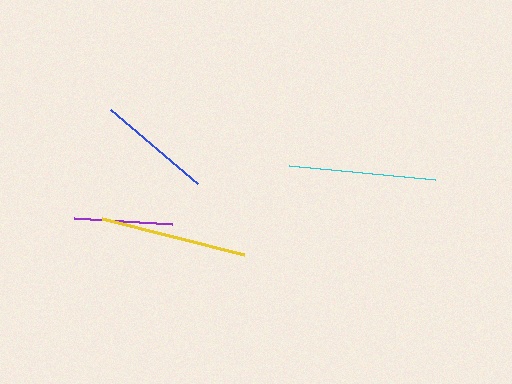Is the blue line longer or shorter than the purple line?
The blue line is longer than the purple line.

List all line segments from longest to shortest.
From longest to shortest: yellow, cyan, blue, purple.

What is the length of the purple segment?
The purple segment is approximately 99 pixels long.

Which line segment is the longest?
The yellow line is the longest at approximately 146 pixels.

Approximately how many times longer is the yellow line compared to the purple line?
The yellow line is approximately 1.5 times the length of the purple line.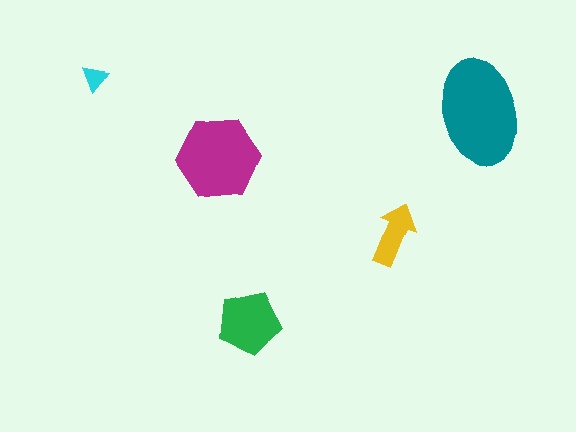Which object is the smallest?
The cyan triangle.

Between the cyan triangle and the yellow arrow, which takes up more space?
The yellow arrow.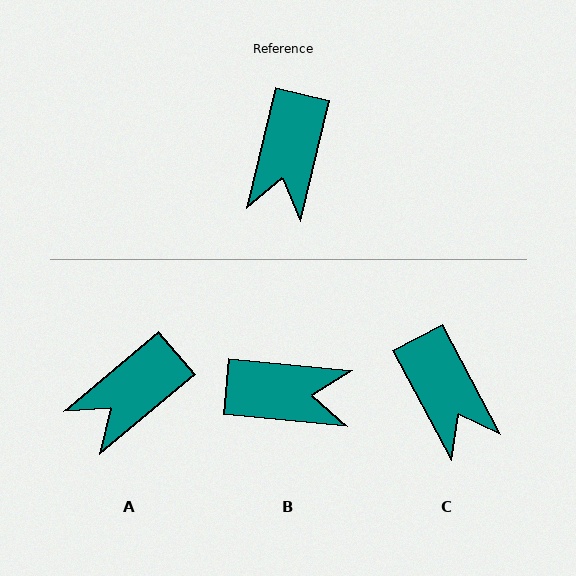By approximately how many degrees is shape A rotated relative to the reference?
Approximately 36 degrees clockwise.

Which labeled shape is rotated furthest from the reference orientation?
B, about 98 degrees away.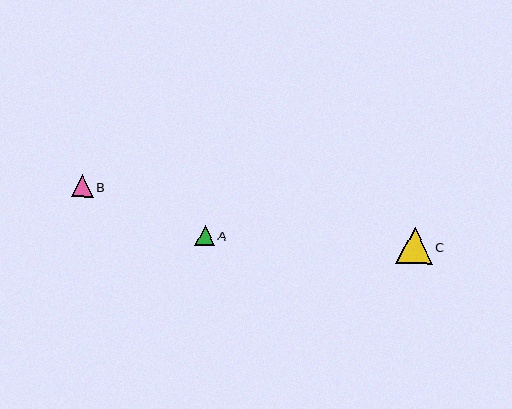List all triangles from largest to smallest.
From largest to smallest: C, B, A.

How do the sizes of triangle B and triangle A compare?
Triangle B and triangle A are approximately the same size.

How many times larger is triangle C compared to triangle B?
Triangle C is approximately 1.7 times the size of triangle B.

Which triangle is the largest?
Triangle C is the largest with a size of approximately 36 pixels.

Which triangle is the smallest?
Triangle A is the smallest with a size of approximately 20 pixels.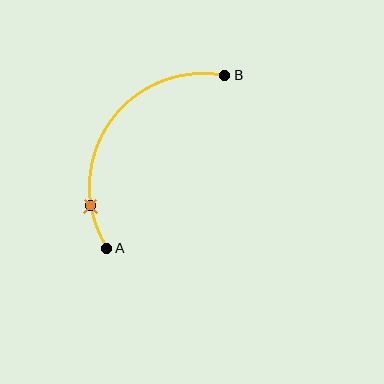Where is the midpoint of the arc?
The arc midpoint is the point on the curve farthest from the straight line joining A and B. It sits above and to the left of that line.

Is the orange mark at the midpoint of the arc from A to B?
No. The orange mark lies on the arc but is closer to endpoint A. The arc midpoint would be at the point on the curve equidistant along the arc from both A and B.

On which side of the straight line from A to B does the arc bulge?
The arc bulges above and to the left of the straight line connecting A and B.